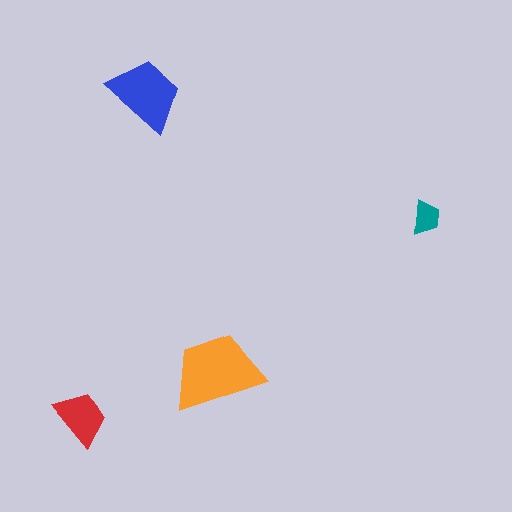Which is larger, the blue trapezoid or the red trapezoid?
The blue one.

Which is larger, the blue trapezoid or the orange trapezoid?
The orange one.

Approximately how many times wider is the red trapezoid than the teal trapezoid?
About 1.5 times wider.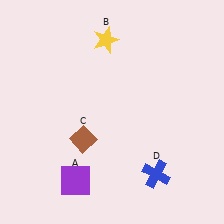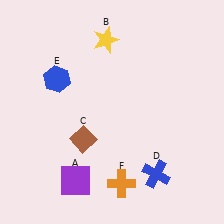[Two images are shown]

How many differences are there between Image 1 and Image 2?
There are 2 differences between the two images.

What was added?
A blue hexagon (E), an orange cross (F) were added in Image 2.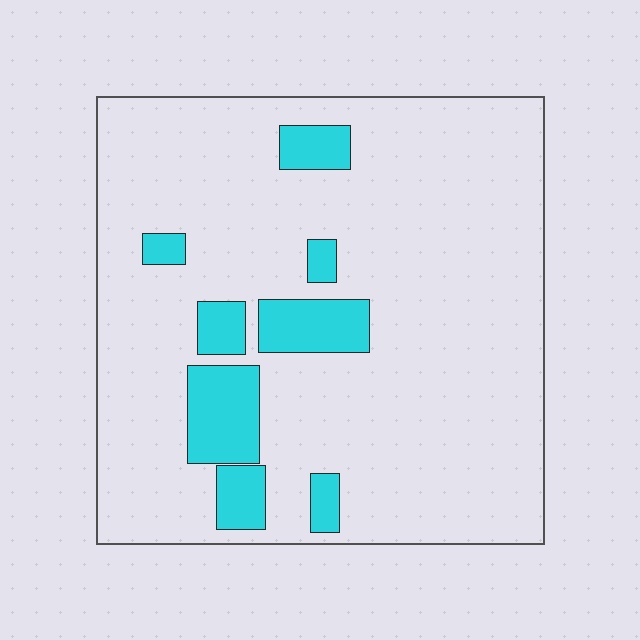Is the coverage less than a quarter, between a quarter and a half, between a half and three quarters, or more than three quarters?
Less than a quarter.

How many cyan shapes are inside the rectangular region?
8.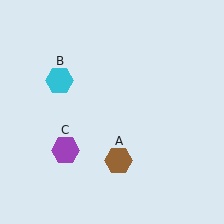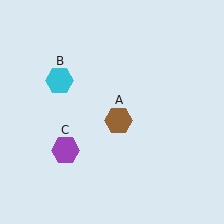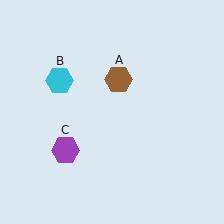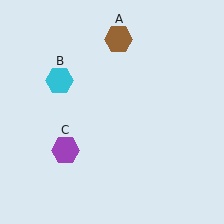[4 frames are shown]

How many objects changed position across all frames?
1 object changed position: brown hexagon (object A).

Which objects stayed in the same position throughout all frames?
Cyan hexagon (object B) and purple hexagon (object C) remained stationary.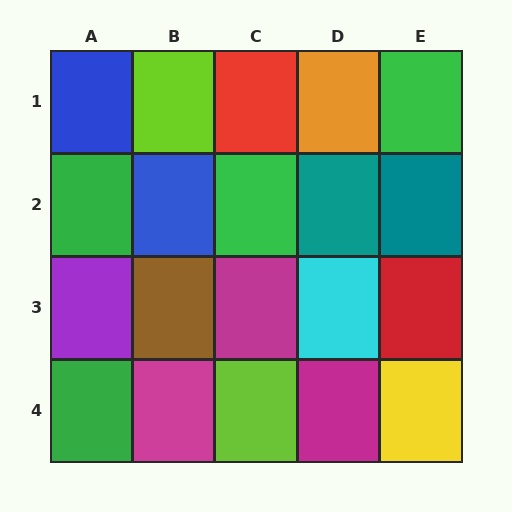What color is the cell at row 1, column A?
Blue.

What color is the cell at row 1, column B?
Lime.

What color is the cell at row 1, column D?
Orange.